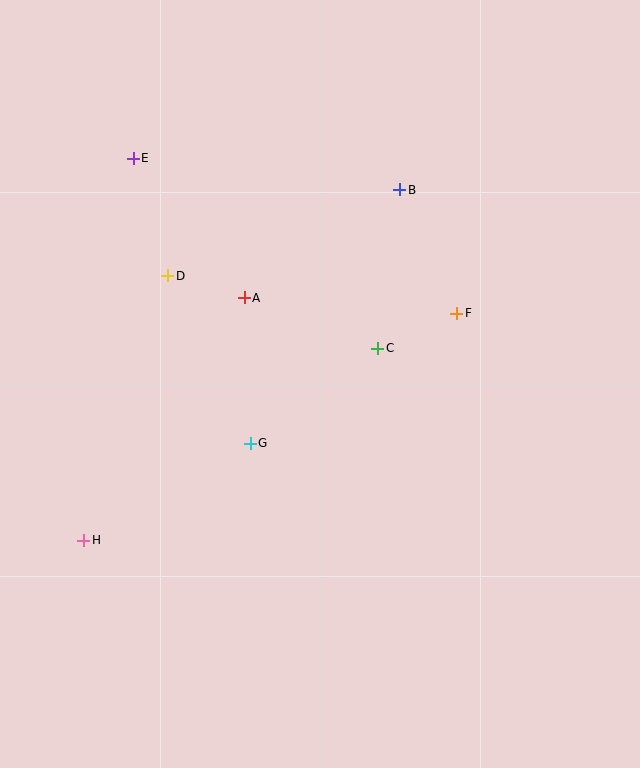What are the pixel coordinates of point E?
Point E is at (133, 158).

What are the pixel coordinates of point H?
Point H is at (84, 540).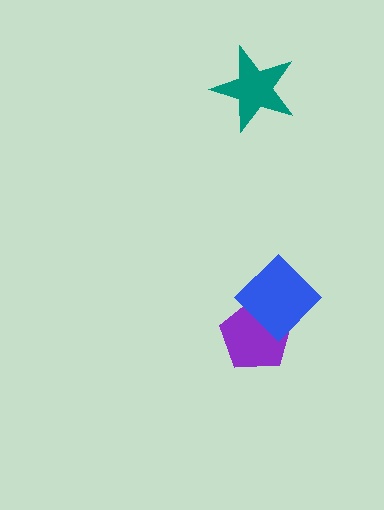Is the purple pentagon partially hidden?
Yes, it is partially covered by another shape.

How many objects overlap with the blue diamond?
1 object overlaps with the blue diamond.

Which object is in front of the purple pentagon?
The blue diamond is in front of the purple pentagon.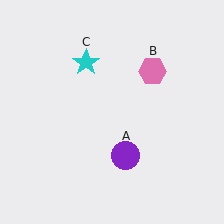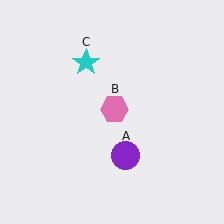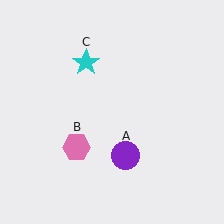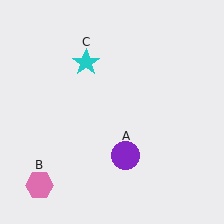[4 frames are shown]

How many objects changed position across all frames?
1 object changed position: pink hexagon (object B).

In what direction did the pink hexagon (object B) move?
The pink hexagon (object B) moved down and to the left.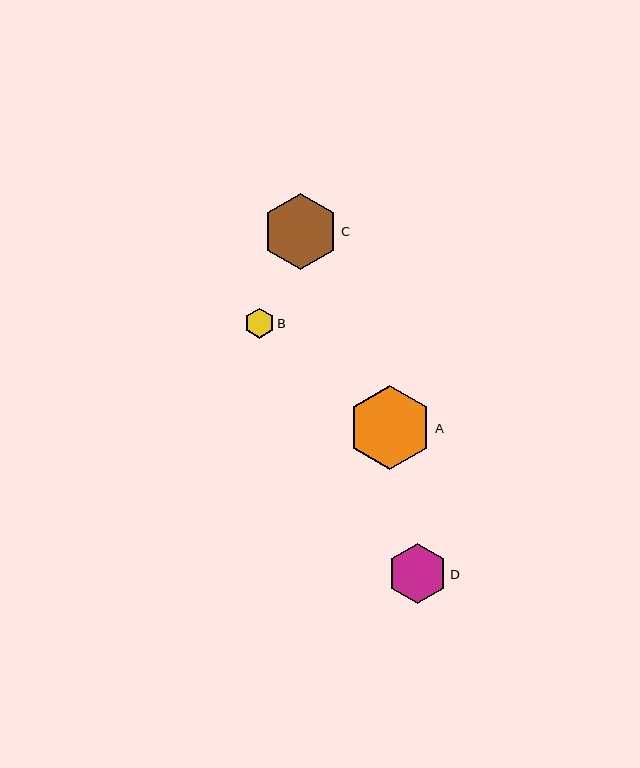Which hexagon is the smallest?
Hexagon B is the smallest with a size of approximately 30 pixels.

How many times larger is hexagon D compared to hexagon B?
Hexagon D is approximately 2.0 times the size of hexagon B.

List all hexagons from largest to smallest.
From largest to smallest: A, C, D, B.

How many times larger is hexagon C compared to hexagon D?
Hexagon C is approximately 1.3 times the size of hexagon D.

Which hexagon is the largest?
Hexagon A is the largest with a size of approximately 84 pixels.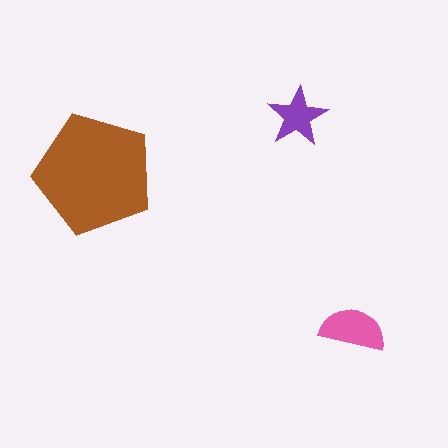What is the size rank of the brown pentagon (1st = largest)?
1st.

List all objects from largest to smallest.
The brown pentagon, the pink semicircle, the purple star.